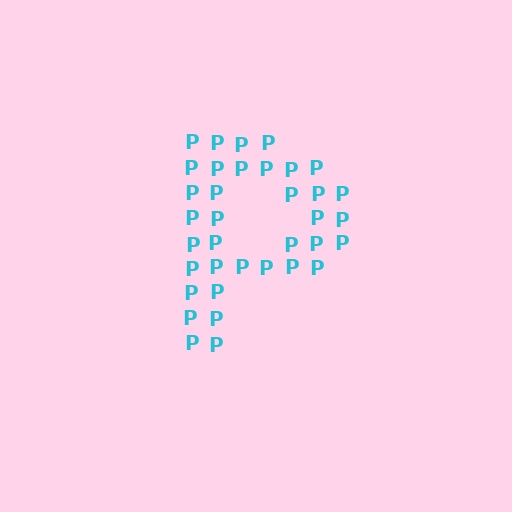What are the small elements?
The small elements are letter P's.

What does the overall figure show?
The overall figure shows the letter P.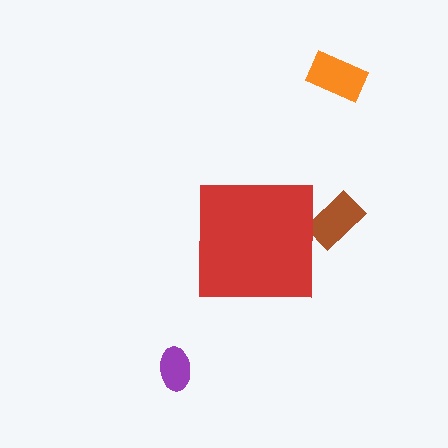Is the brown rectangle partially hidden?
Yes, the brown rectangle is partially hidden behind the red square.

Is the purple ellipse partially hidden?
No, the purple ellipse is fully visible.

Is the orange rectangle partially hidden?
No, the orange rectangle is fully visible.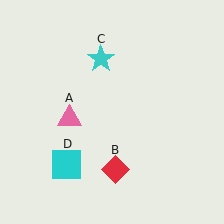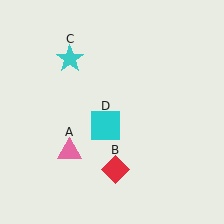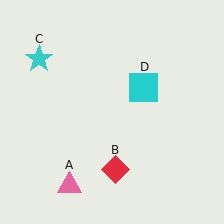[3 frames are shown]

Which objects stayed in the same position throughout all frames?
Red diamond (object B) remained stationary.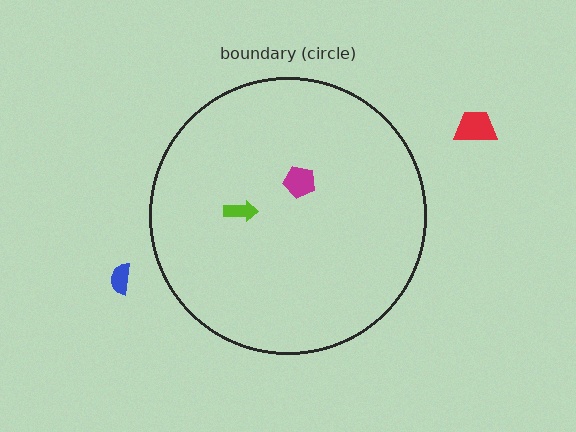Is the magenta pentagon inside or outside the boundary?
Inside.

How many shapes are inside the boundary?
2 inside, 2 outside.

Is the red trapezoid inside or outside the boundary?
Outside.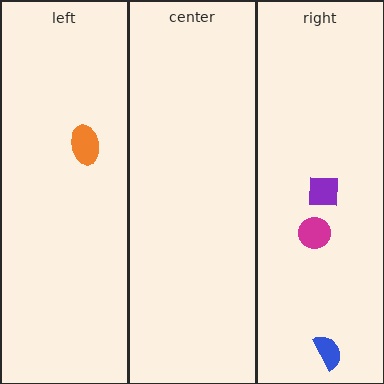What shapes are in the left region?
The orange ellipse.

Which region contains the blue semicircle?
The right region.